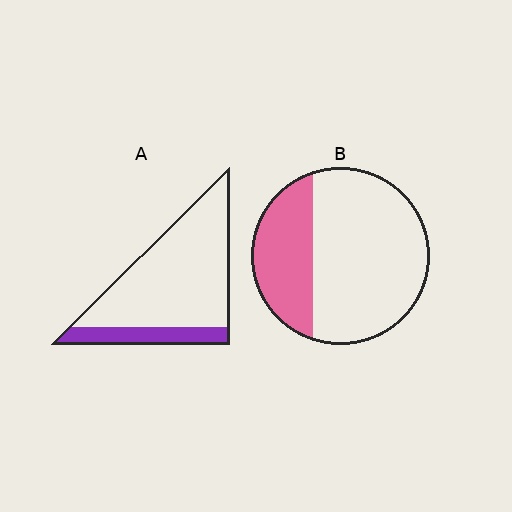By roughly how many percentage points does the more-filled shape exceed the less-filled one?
By roughly 10 percentage points (B over A).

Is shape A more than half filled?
No.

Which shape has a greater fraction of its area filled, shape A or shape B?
Shape B.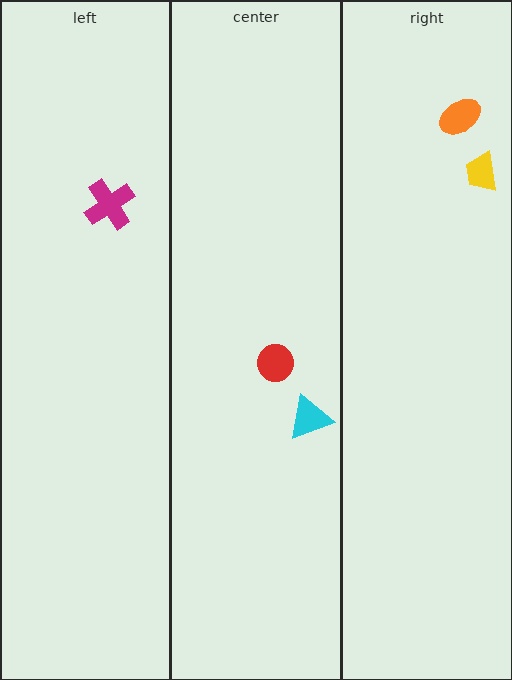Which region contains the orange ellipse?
The right region.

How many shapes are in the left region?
1.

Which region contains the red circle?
The center region.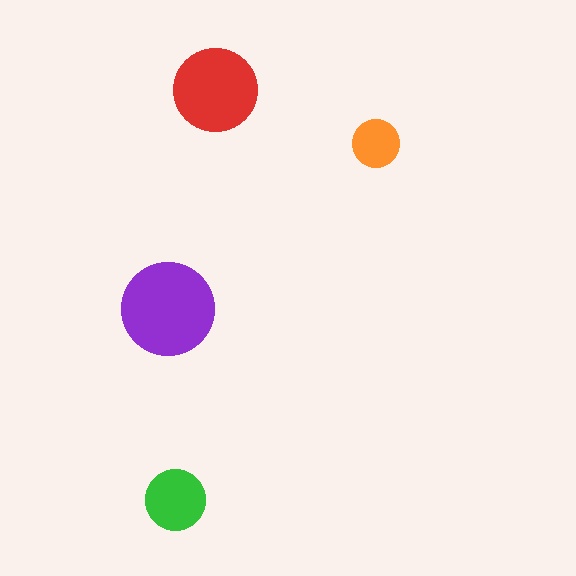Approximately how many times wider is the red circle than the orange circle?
About 2 times wider.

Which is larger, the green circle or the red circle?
The red one.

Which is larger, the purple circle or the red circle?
The purple one.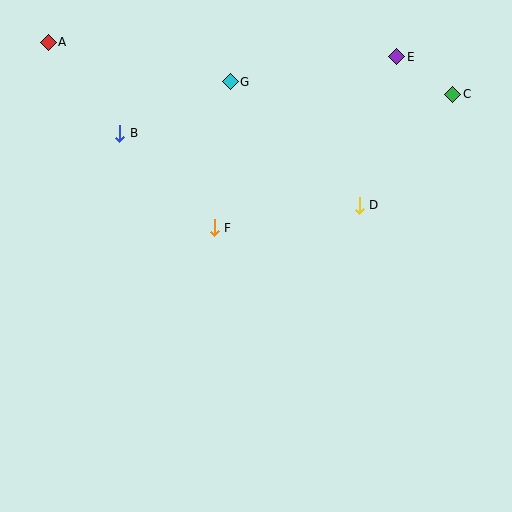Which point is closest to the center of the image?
Point F at (214, 228) is closest to the center.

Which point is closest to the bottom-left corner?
Point F is closest to the bottom-left corner.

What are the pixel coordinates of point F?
Point F is at (214, 228).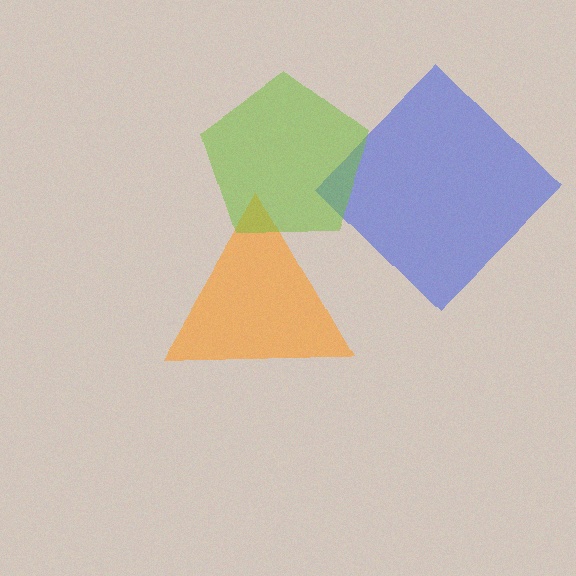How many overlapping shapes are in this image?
There are 3 overlapping shapes in the image.